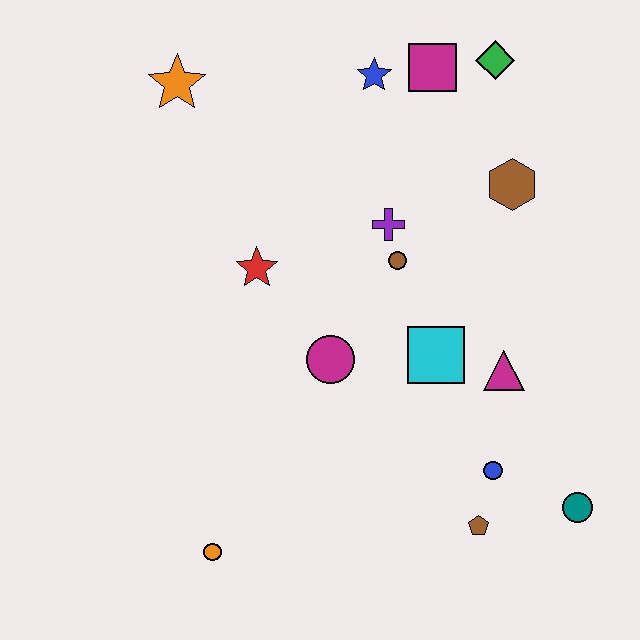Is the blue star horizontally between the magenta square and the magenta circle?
Yes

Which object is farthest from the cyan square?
The orange star is farthest from the cyan square.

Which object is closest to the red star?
The magenta circle is closest to the red star.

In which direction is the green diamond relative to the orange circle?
The green diamond is above the orange circle.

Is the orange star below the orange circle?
No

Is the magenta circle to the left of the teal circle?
Yes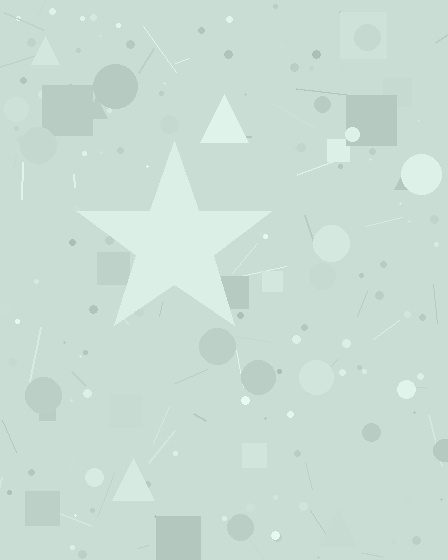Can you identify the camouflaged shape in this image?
The camouflaged shape is a star.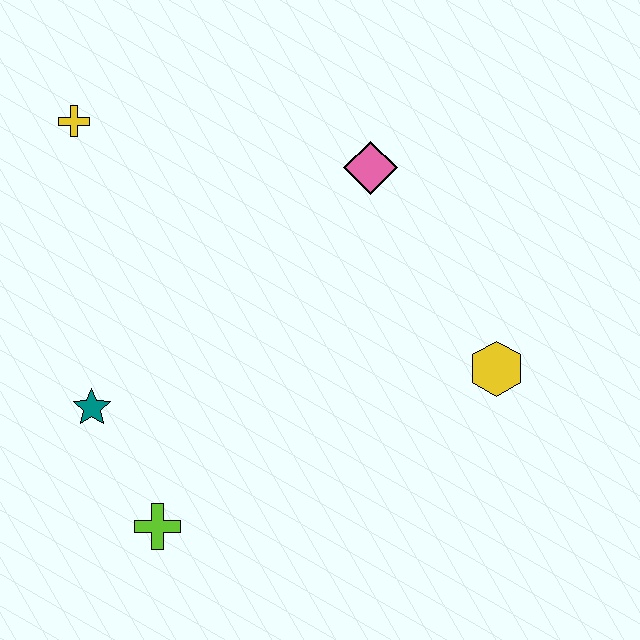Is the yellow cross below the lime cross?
No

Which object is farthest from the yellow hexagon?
The yellow cross is farthest from the yellow hexagon.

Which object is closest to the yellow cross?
The teal star is closest to the yellow cross.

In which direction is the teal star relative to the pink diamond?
The teal star is to the left of the pink diamond.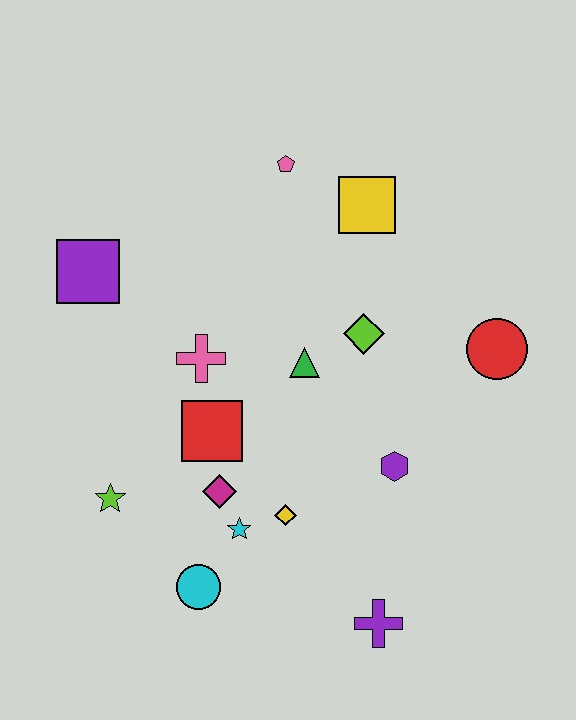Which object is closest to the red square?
The magenta diamond is closest to the red square.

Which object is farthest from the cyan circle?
The pink pentagon is farthest from the cyan circle.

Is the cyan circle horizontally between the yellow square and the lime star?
Yes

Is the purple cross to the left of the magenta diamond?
No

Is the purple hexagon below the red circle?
Yes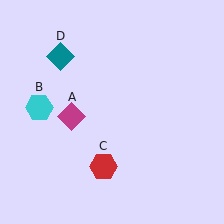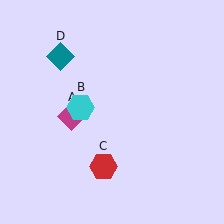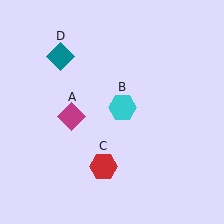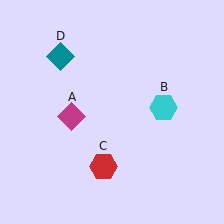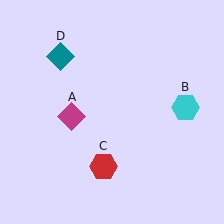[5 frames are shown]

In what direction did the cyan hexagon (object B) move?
The cyan hexagon (object B) moved right.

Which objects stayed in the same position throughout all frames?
Magenta diamond (object A) and red hexagon (object C) and teal diamond (object D) remained stationary.